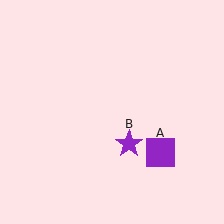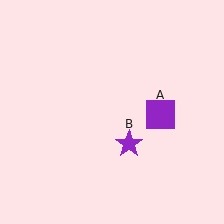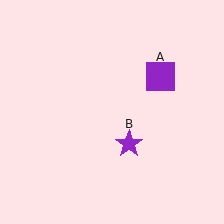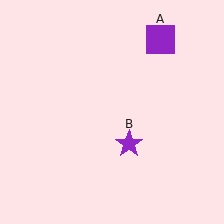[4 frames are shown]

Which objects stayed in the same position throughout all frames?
Purple star (object B) remained stationary.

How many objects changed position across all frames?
1 object changed position: purple square (object A).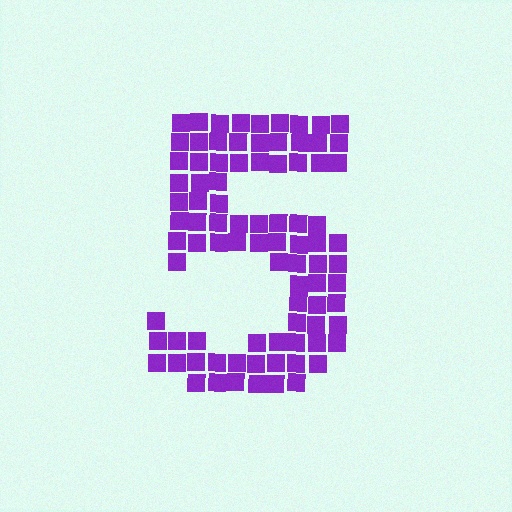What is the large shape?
The large shape is the digit 5.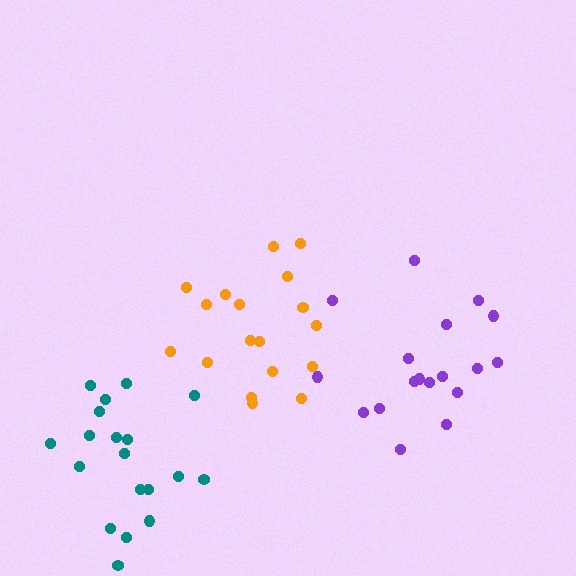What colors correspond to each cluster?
The clusters are colored: teal, purple, orange.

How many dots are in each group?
Group 1: 19 dots, Group 2: 18 dots, Group 3: 18 dots (55 total).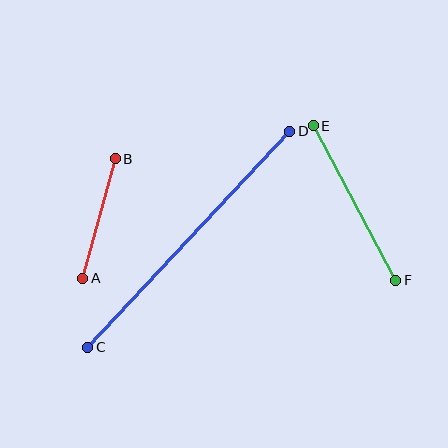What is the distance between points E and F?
The distance is approximately 175 pixels.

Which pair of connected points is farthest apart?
Points C and D are farthest apart.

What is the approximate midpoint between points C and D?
The midpoint is at approximately (189, 239) pixels.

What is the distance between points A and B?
The distance is approximately 124 pixels.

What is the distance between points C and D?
The distance is approximately 296 pixels.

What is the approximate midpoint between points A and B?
The midpoint is at approximately (99, 219) pixels.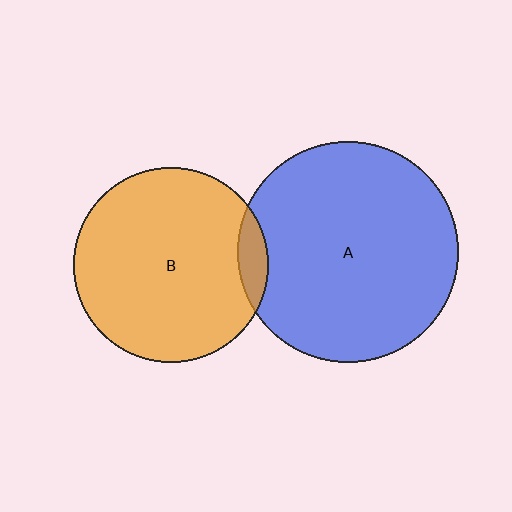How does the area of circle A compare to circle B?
Approximately 1.3 times.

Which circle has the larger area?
Circle A (blue).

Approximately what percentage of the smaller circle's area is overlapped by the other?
Approximately 10%.